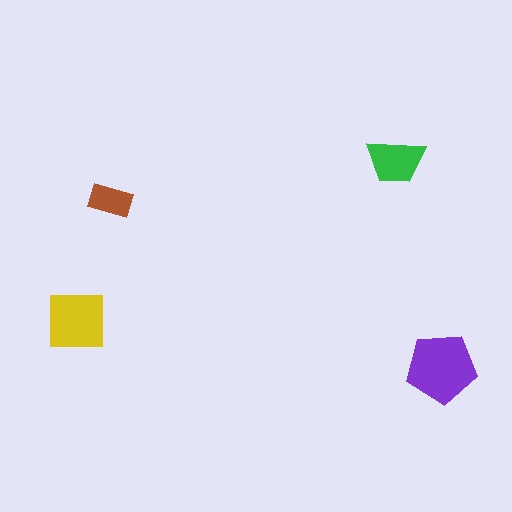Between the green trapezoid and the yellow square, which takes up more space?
The yellow square.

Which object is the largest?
The purple pentagon.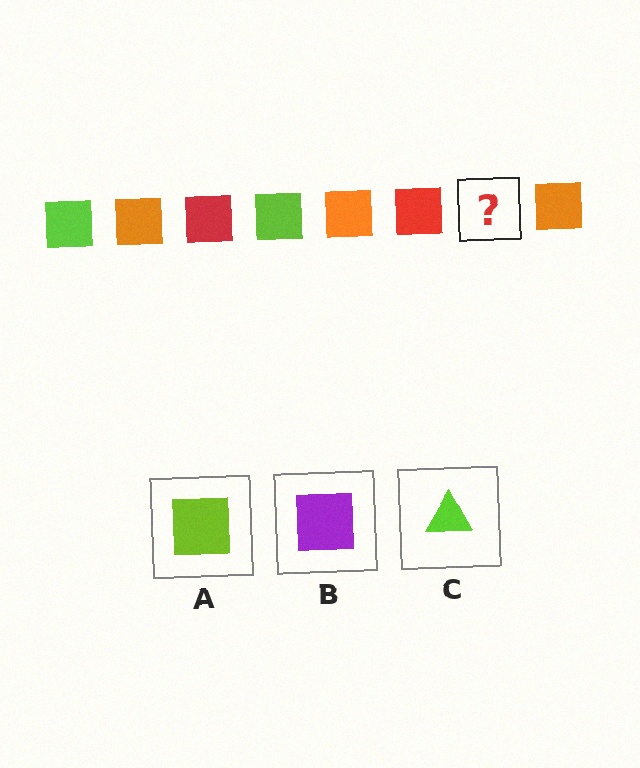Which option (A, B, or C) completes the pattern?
A.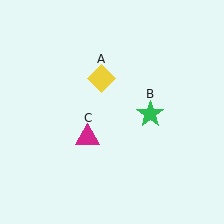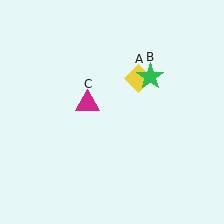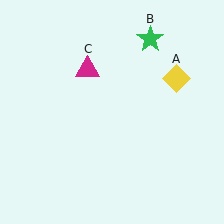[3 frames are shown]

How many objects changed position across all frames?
3 objects changed position: yellow diamond (object A), green star (object B), magenta triangle (object C).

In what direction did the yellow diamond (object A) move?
The yellow diamond (object A) moved right.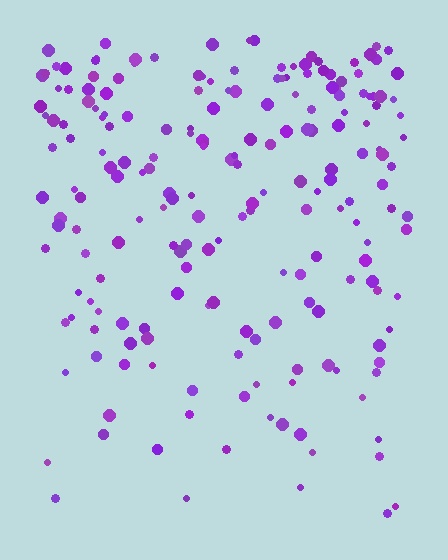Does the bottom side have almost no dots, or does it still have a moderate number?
Still a moderate number, just noticeably fewer than the top.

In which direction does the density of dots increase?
From bottom to top, with the top side densest.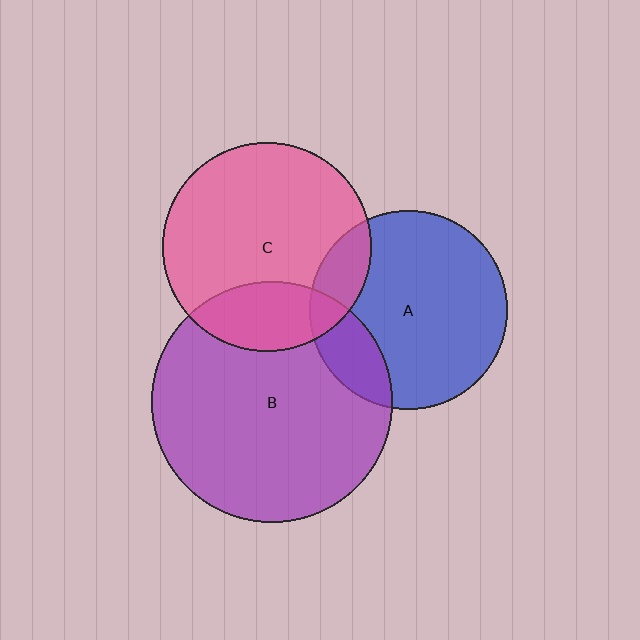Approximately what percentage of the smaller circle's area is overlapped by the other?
Approximately 20%.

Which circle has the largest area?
Circle B (purple).